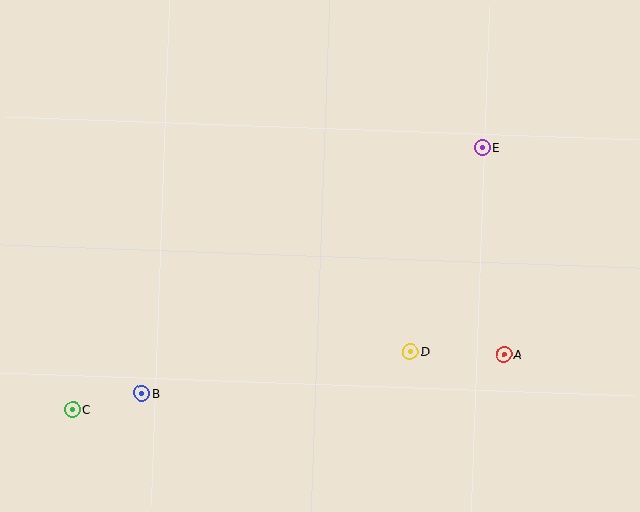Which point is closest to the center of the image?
Point D at (410, 352) is closest to the center.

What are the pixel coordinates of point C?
Point C is at (73, 409).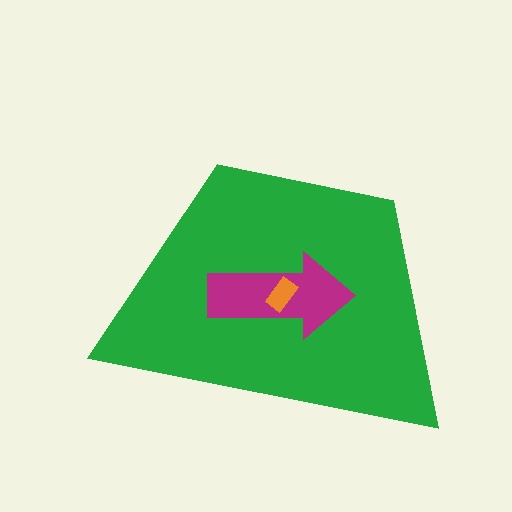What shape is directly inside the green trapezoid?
The magenta arrow.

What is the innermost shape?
The orange rectangle.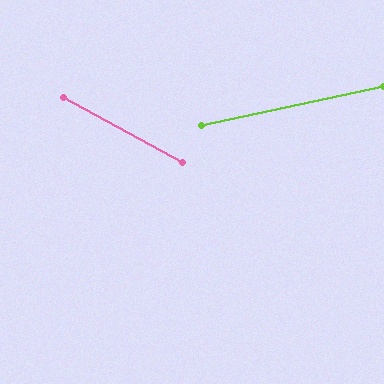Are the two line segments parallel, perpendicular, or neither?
Neither parallel nor perpendicular — they differ by about 41°.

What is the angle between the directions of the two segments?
Approximately 41 degrees.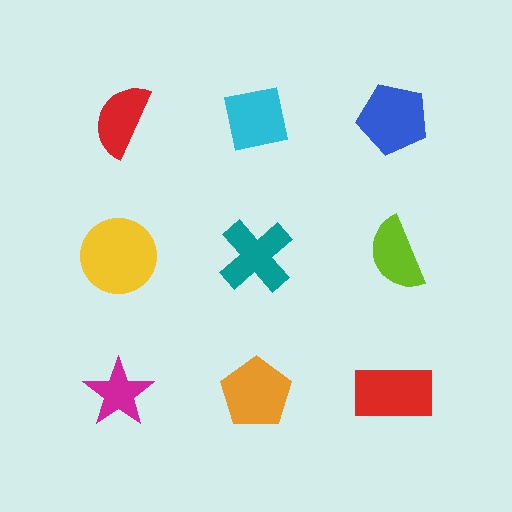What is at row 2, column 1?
A yellow circle.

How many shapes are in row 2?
3 shapes.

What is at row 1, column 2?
A cyan square.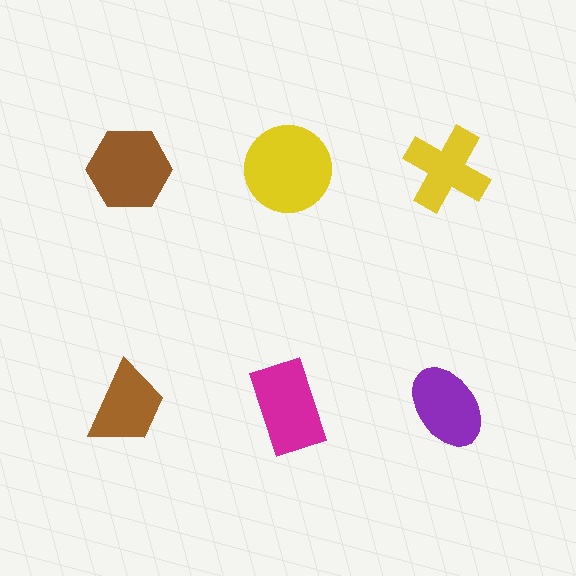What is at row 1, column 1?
A brown hexagon.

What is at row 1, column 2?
A yellow circle.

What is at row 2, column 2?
A magenta rectangle.